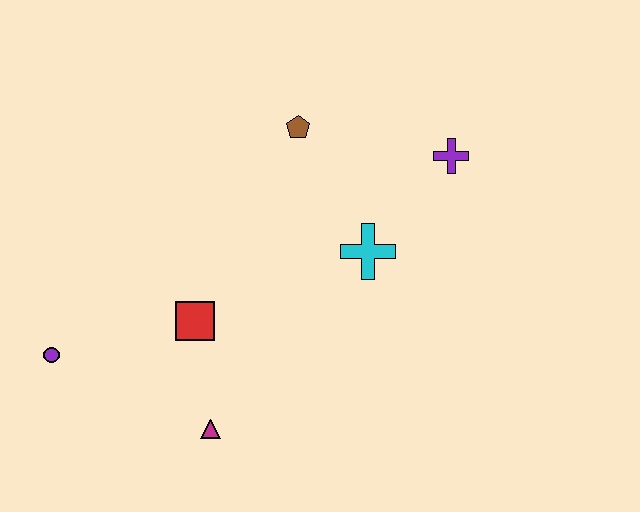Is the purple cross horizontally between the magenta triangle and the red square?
No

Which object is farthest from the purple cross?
The purple circle is farthest from the purple cross.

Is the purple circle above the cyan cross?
No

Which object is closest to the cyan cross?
The purple cross is closest to the cyan cross.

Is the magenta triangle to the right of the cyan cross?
No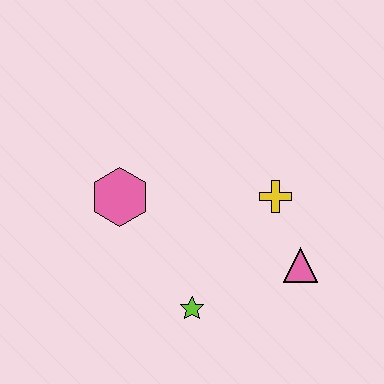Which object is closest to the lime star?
The pink triangle is closest to the lime star.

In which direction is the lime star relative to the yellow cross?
The lime star is below the yellow cross.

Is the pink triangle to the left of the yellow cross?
No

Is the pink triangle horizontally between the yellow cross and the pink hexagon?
No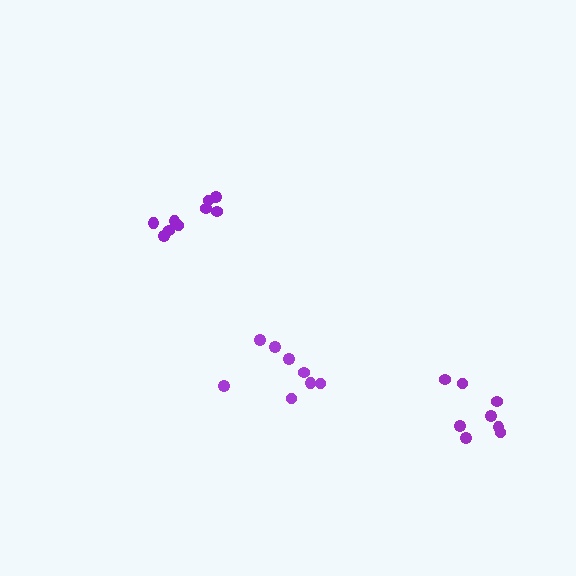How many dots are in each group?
Group 1: 9 dots, Group 2: 8 dots, Group 3: 8 dots (25 total).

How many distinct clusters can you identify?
There are 3 distinct clusters.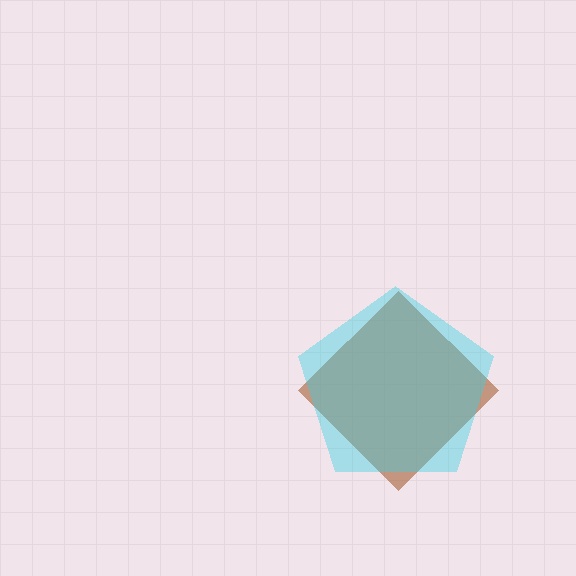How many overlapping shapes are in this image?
There are 2 overlapping shapes in the image.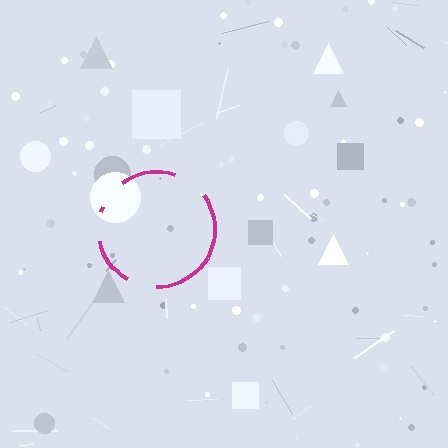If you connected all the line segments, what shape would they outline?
They would outline a circle.